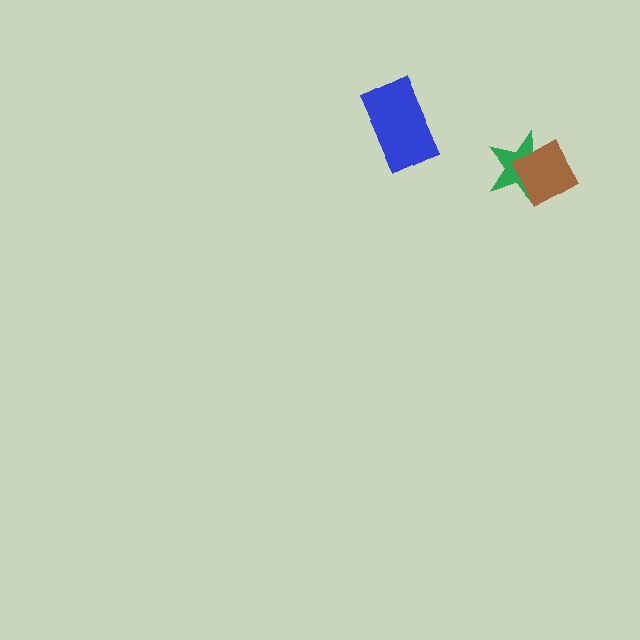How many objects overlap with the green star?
1 object overlaps with the green star.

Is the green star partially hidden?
Yes, it is partially covered by another shape.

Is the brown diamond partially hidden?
No, no other shape covers it.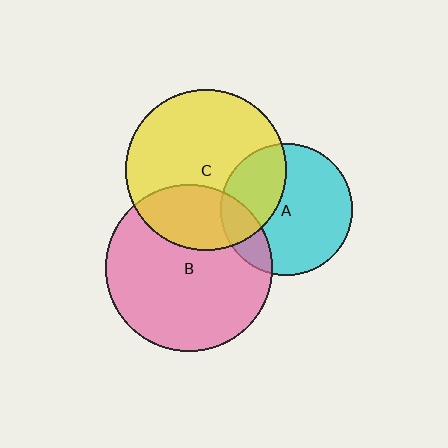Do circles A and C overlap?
Yes.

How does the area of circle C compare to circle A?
Approximately 1.5 times.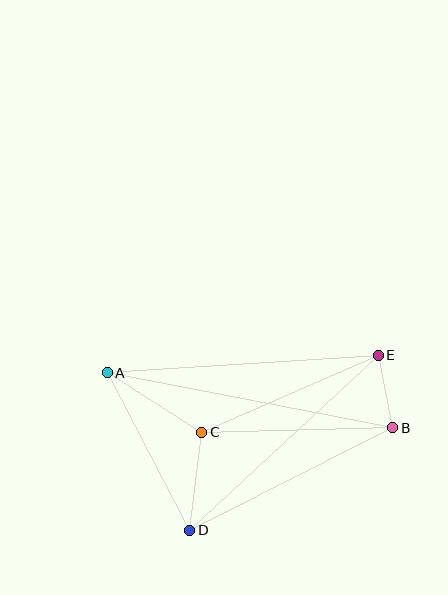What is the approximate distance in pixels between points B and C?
The distance between B and C is approximately 191 pixels.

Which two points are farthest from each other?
Points A and B are farthest from each other.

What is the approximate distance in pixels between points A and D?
The distance between A and D is approximately 177 pixels.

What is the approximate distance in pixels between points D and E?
The distance between D and E is approximately 257 pixels.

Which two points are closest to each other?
Points B and E are closest to each other.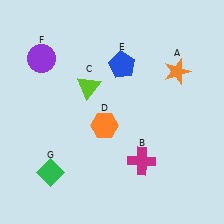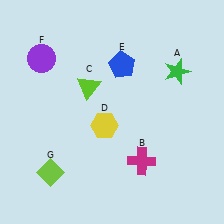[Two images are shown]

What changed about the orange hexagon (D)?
In Image 1, D is orange. In Image 2, it changed to yellow.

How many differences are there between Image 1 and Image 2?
There are 3 differences between the two images.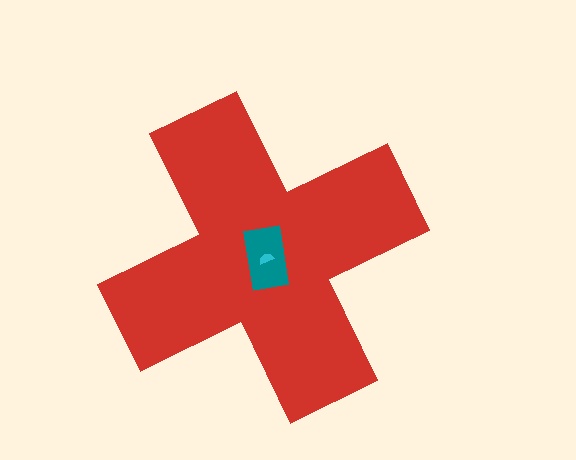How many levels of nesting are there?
3.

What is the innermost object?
The cyan semicircle.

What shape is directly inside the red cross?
The teal rectangle.